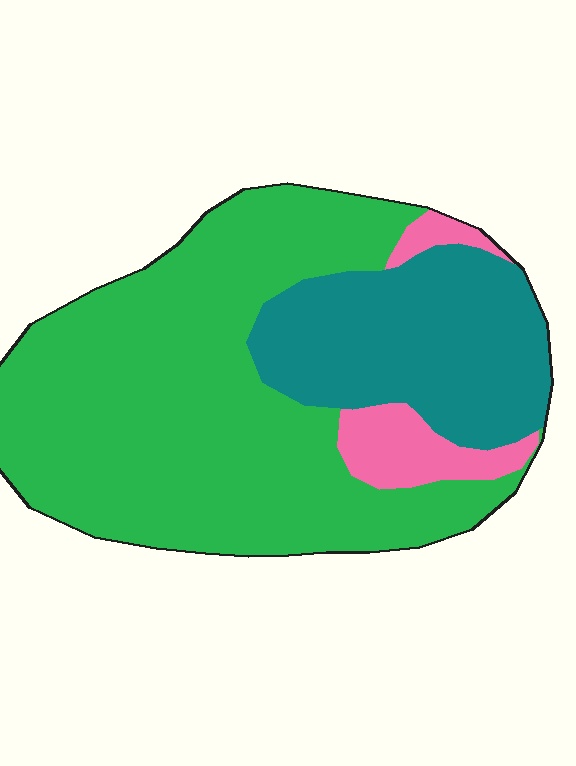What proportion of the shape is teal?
Teal covers roughly 25% of the shape.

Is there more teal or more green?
Green.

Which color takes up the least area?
Pink, at roughly 10%.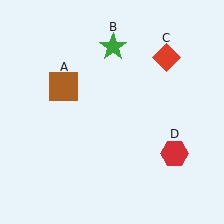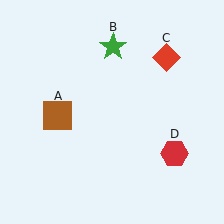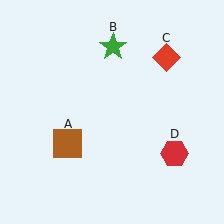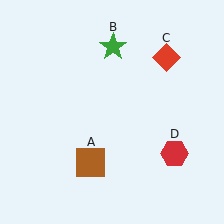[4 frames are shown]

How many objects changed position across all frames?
1 object changed position: brown square (object A).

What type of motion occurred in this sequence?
The brown square (object A) rotated counterclockwise around the center of the scene.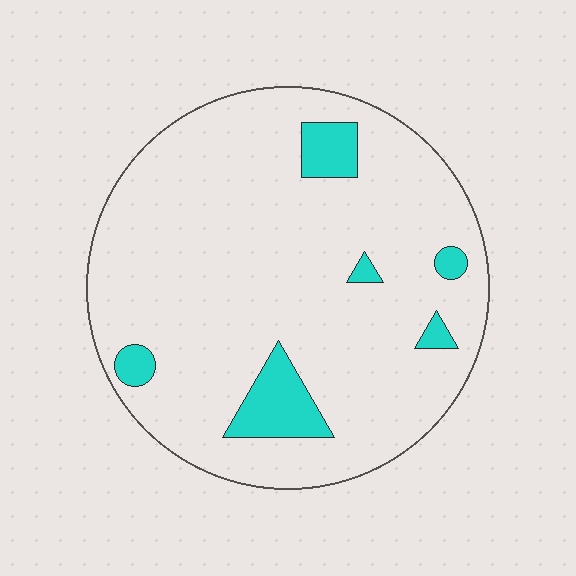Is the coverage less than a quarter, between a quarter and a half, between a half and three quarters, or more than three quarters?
Less than a quarter.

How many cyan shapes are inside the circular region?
6.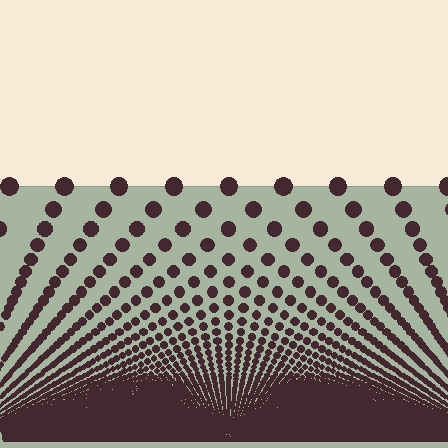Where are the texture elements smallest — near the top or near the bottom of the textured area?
Near the bottom.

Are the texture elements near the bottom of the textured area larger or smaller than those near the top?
Smaller. The gradient is inverted — elements near the bottom are smaller and denser.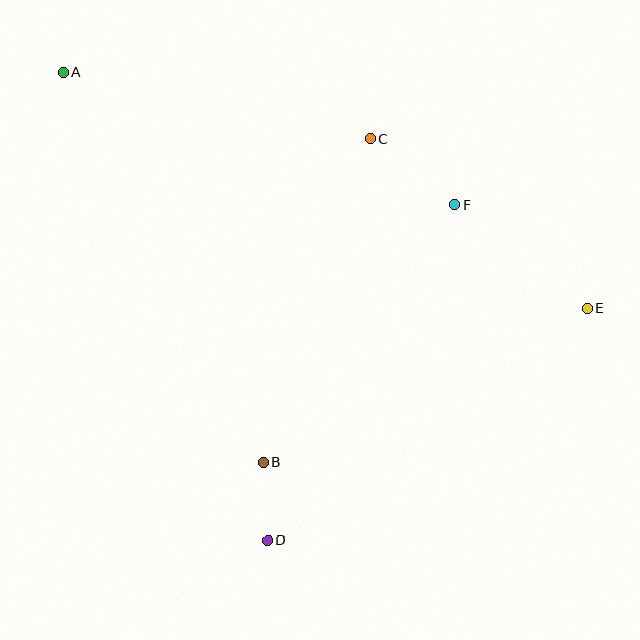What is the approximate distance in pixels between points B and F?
The distance between B and F is approximately 320 pixels.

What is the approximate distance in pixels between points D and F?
The distance between D and F is approximately 384 pixels.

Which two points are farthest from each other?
Points A and E are farthest from each other.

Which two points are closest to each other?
Points B and D are closest to each other.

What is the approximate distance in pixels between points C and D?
The distance between C and D is approximately 414 pixels.